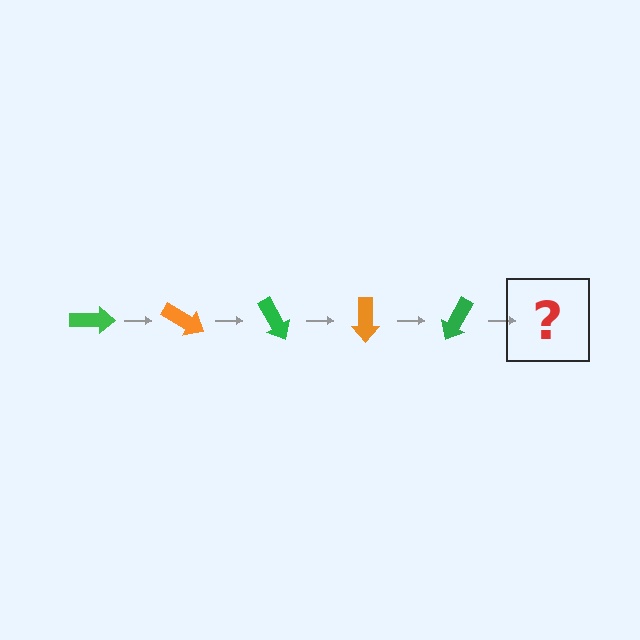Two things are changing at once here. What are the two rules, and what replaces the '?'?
The two rules are that it rotates 30 degrees each step and the color cycles through green and orange. The '?' should be an orange arrow, rotated 150 degrees from the start.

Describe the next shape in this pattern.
It should be an orange arrow, rotated 150 degrees from the start.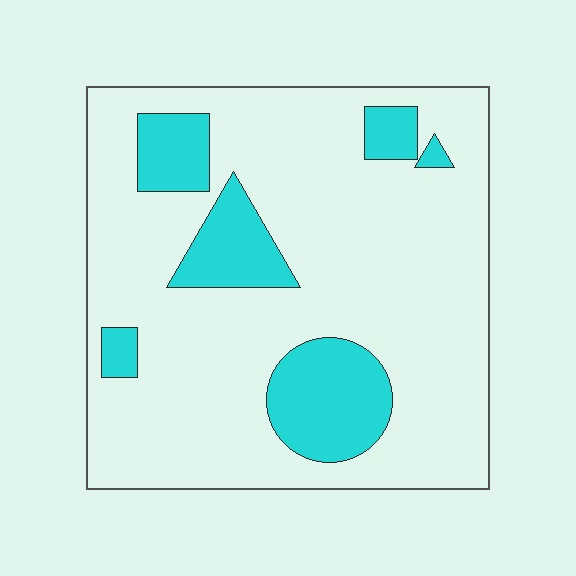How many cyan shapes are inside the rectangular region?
6.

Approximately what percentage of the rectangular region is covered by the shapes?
Approximately 20%.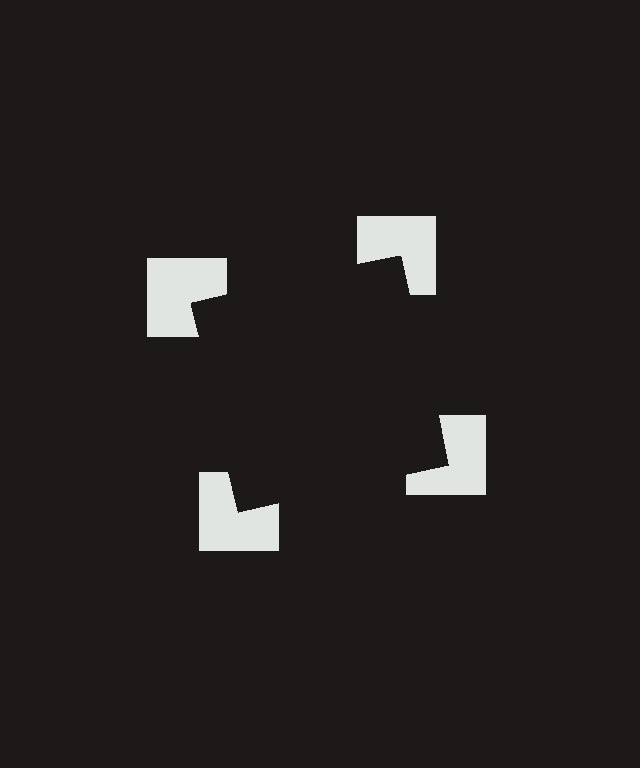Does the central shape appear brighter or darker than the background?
It typically appears slightly darker than the background, even though no actual brightness change is drawn.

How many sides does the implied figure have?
4 sides.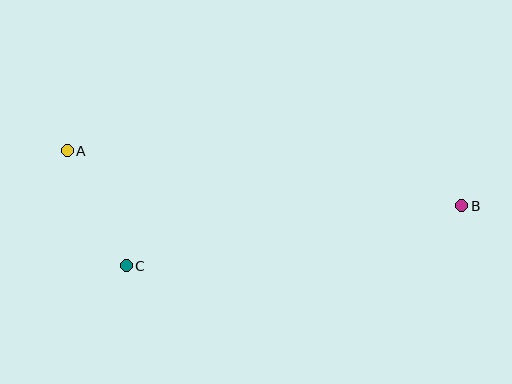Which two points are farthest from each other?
Points A and B are farthest from each other.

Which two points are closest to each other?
Points A and C are closest to each other.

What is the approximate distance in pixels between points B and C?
The distance between B and C is approximately 341 pixels.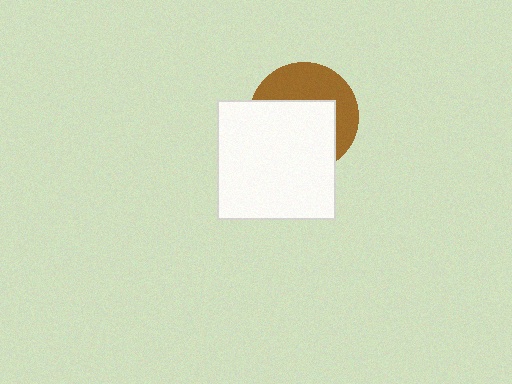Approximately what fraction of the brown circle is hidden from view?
Roughly 58% of the brown circle is hidden behind the white square.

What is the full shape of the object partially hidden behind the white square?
The partially hidden object is a brown circle.